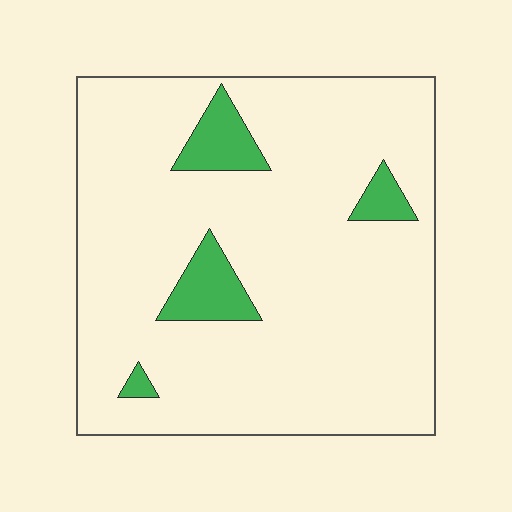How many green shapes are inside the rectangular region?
4.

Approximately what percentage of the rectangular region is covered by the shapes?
Approximately 10%.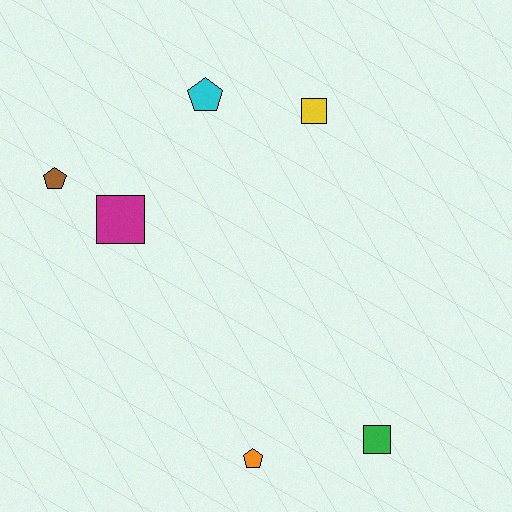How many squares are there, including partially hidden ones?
There are 3 squares.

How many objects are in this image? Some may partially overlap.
There are 6 objects.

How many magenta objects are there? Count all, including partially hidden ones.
There is 1 magenta object.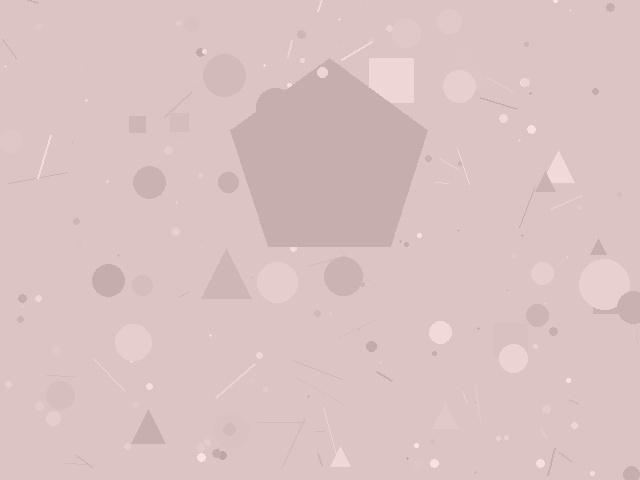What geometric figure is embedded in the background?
A pentagon is embedded in the background.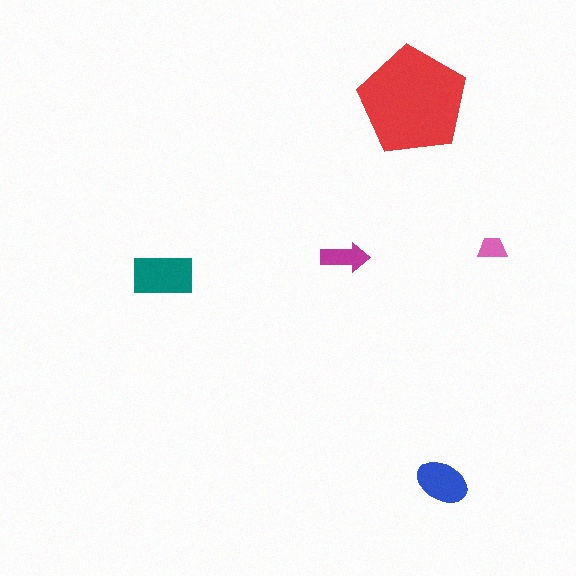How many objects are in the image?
There are 5 objects in the image.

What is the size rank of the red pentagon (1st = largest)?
1st.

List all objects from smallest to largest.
The pink trapezoid, the magenta arrow, the blue ellipse, the teal rectangle, the red pentagon.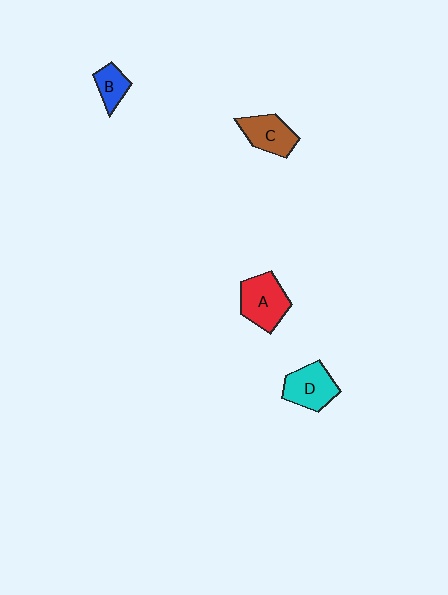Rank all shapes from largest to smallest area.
From largest to smallest: A (red), D (cyan), C (brown), B (blue).